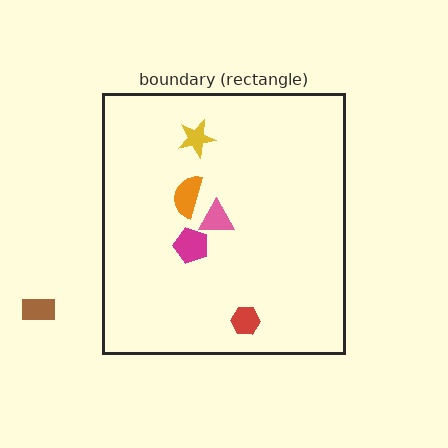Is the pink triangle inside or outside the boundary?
Inside.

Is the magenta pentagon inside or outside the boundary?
Inside.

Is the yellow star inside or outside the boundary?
Inside.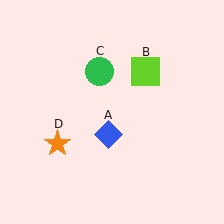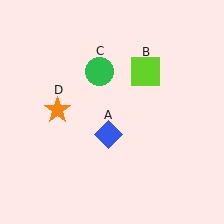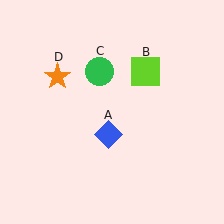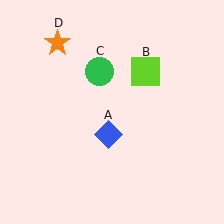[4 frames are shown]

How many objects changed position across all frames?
1 object changed position: orange star (object D).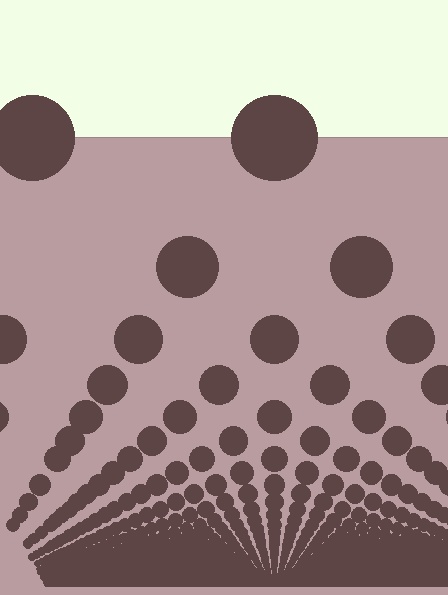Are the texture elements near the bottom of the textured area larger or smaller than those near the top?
Smaller. The gradient is inverted — elements near the bottom are smaller and denser.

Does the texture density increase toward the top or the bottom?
Density increases toward the bottom.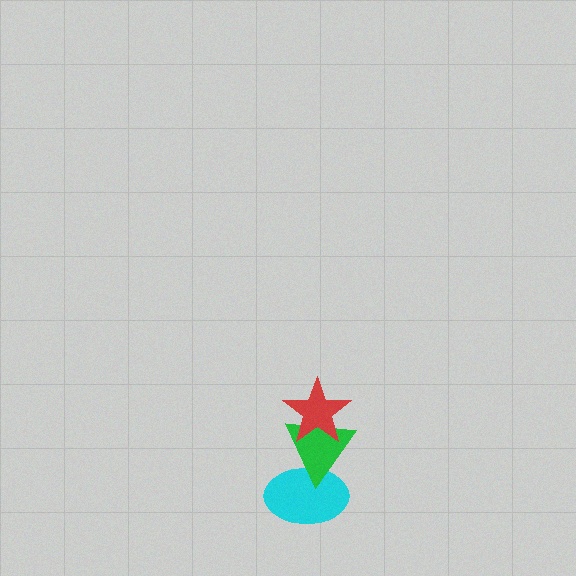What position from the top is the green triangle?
The green triangle is 2nd from the top.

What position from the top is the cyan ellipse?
The cyan ellipse is 3rd from the top.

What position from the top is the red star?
The red star is 1st from the top.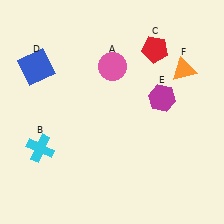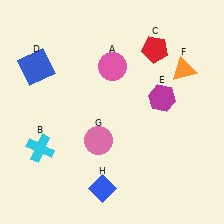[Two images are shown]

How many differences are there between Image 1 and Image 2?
There are 2 differences between the two images.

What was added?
A pink circle (G), a blue diamond (H) were added in Image 2.